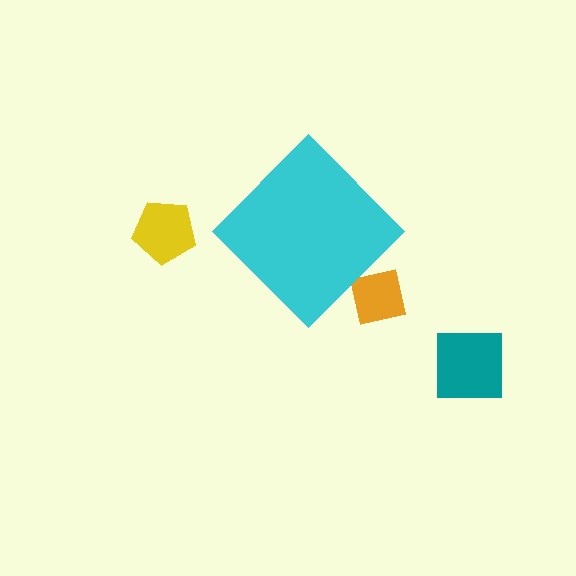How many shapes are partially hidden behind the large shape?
1 shape is partially hidden.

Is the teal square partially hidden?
No, the teal square is fully visible.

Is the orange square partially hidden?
Yes, the orange square is partially hidden behind the cyan diamond.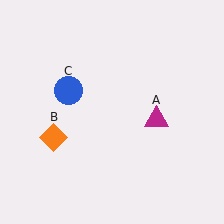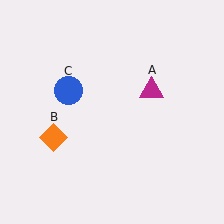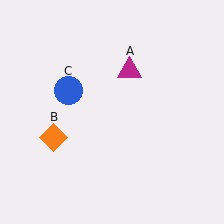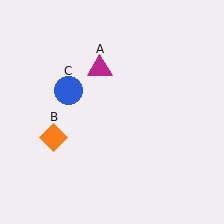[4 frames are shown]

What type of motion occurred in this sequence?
The magenta triangle (object A) rotated counterclockwise around the center of the scene.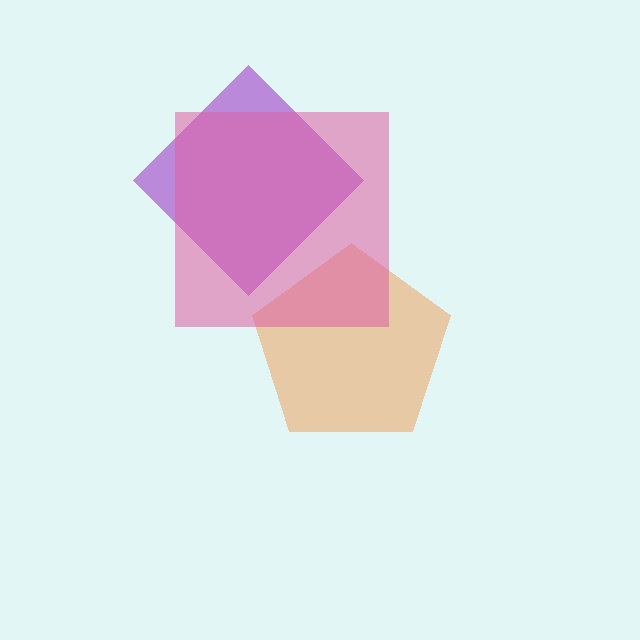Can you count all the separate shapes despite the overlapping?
Yes, there are 3 separate shapes.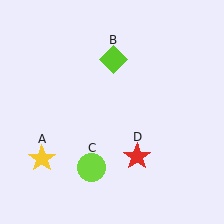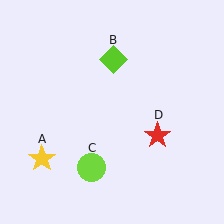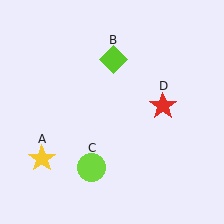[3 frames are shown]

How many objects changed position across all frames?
1 object changed position: red star (object D).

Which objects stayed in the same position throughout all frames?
Yellow star (object A) and lime diamond (object B) and lime circle (object C) remained stationary.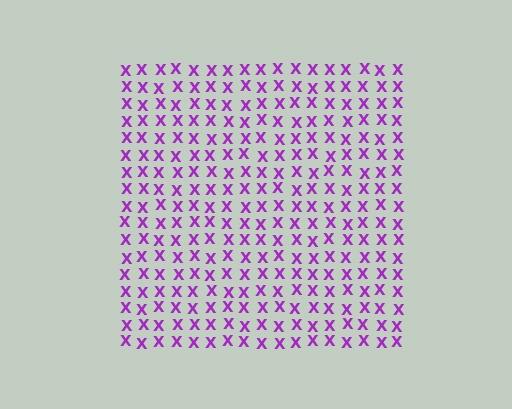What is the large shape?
The large shape is a square.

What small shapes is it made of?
It is made of small letter X's.